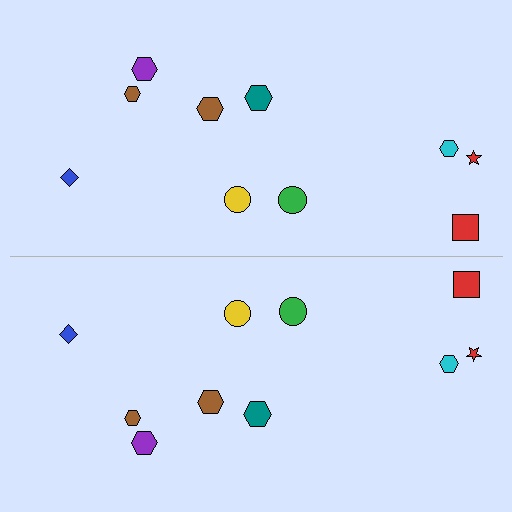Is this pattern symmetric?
Yes, this pattern has bilateral (reflection) symmetry.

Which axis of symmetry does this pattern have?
The pattern has a horizontal axis of symmetry running through the center of the image.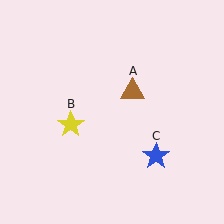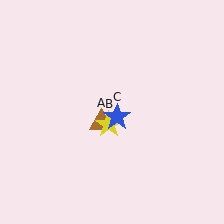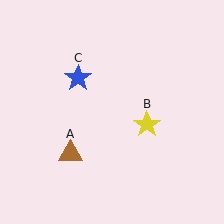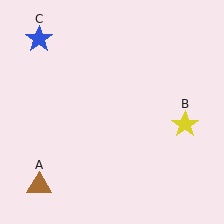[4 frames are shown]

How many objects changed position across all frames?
3 objects changed position: brown triangle (object A), yellow star (object B), blue star (object C).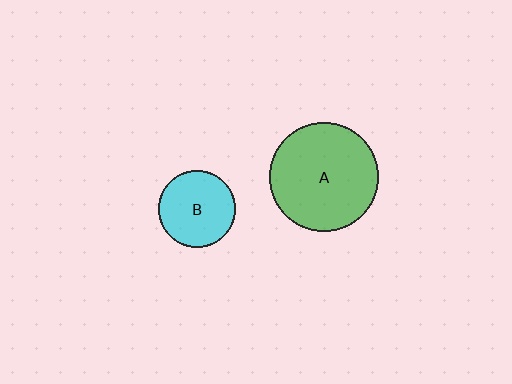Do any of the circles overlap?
No, none of the circles overlap.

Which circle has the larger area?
Circle A (green).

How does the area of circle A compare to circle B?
Approximately 2.0 times.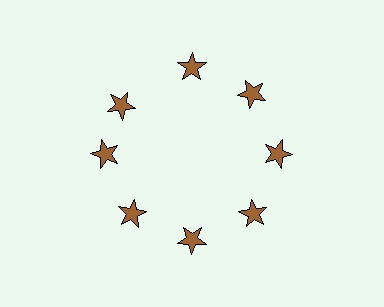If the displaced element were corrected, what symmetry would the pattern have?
It would have 8-fold rotational symmetry — the pattern would map onto itself every 45 degrees.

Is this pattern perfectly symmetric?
No. The 8 brown stars are arranged in a ring, but one element near the 10 o'clock position is rotated out of alignment along the ring, breaking the 8-fold rotational symmetry.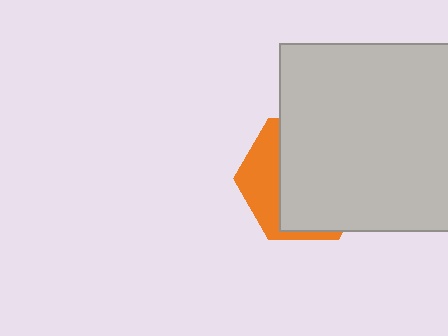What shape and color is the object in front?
The object in front is a light gray square.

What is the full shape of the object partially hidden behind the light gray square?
The partially hidden object is an orange hexagon.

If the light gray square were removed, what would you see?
You would see the complete orange hexagon.